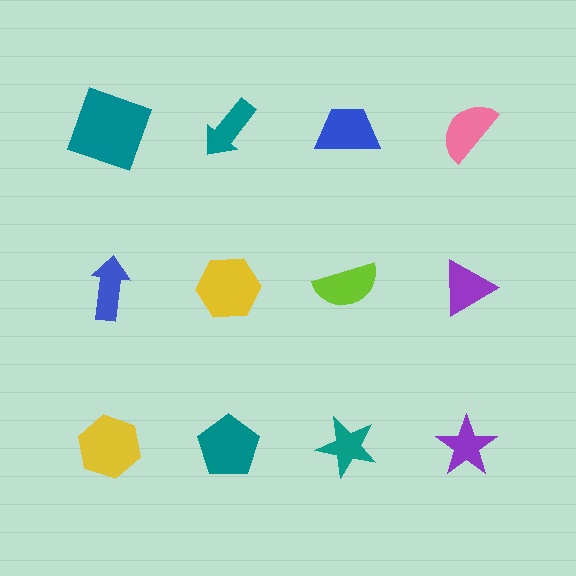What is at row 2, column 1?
A blue arrow.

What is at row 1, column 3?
A blue trapezoid.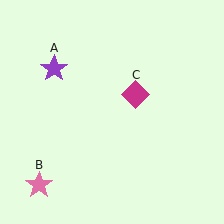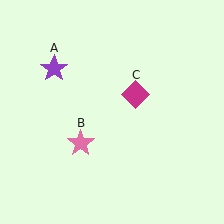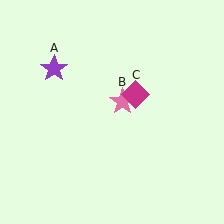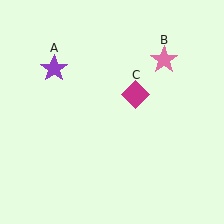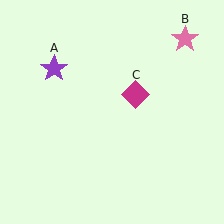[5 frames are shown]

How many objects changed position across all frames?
1 object changed position: pink star (object B).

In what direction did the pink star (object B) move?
The pink star (object B) moved up and to the right.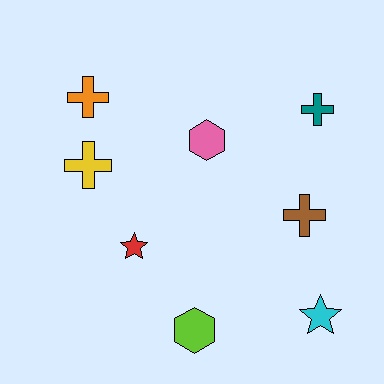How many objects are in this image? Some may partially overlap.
There are 8 objects.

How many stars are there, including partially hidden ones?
There are 2 stars.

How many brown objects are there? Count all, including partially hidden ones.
There is 1 brown object.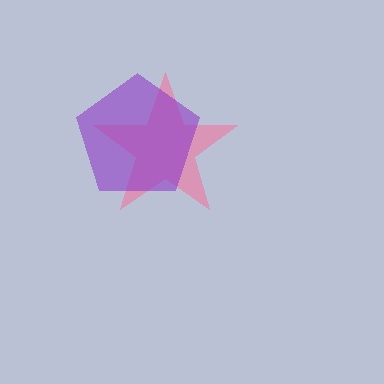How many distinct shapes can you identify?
There are 2 distinct shapes: a pink star, a purple pentagon.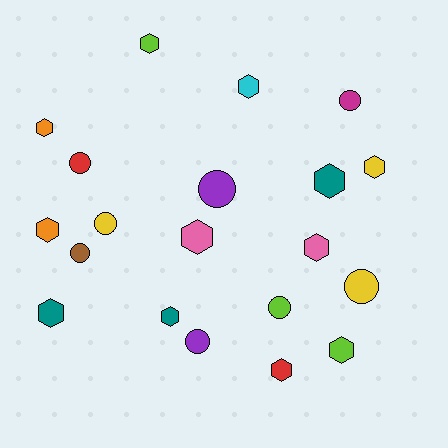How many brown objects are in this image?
There is 1 brown object.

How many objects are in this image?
There are 20 objects.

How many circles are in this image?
There are 8 circles.